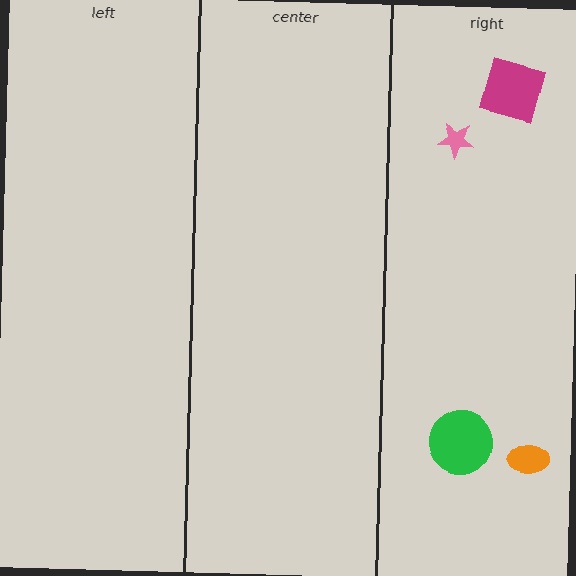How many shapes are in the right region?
4.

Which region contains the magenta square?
The right region.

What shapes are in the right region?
The pink star, the green circle, the orange ellipse, the magenta square.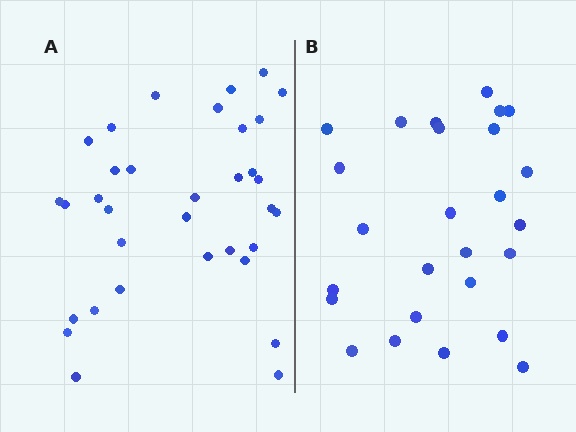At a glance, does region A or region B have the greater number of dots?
Region A (the left region) has more dots.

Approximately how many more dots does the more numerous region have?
Region A has roughly 8 or so more dots than region B.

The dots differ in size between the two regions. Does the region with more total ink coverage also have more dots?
No. Region B has more total ink coverage because its dots are larger, but region A actually contains more individual dots. Total area can be misleading — the number of items is what matters here.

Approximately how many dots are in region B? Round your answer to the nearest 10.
About 30 dots. (The exact count is 26, which rounds to 30.)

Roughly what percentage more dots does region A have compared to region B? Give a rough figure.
About 30% more.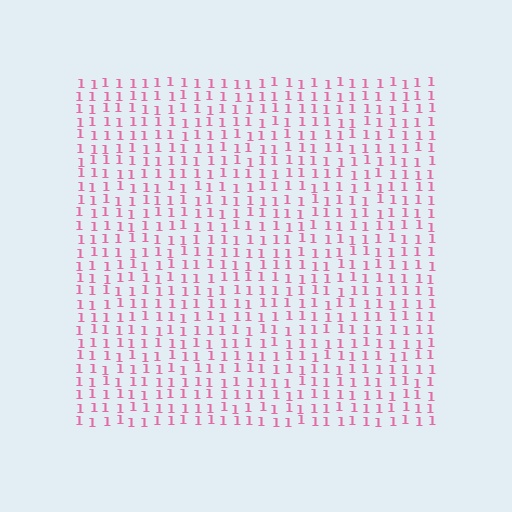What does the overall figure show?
The overall figure shows a square.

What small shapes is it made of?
It is made of small digit 1's.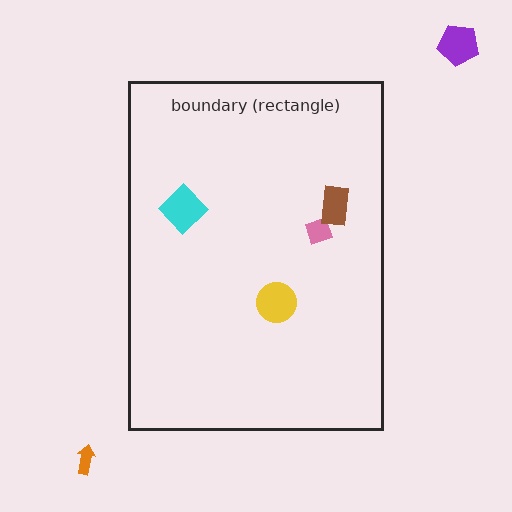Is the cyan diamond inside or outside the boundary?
Inside.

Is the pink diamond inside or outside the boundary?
Inside.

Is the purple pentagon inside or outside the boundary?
Outside.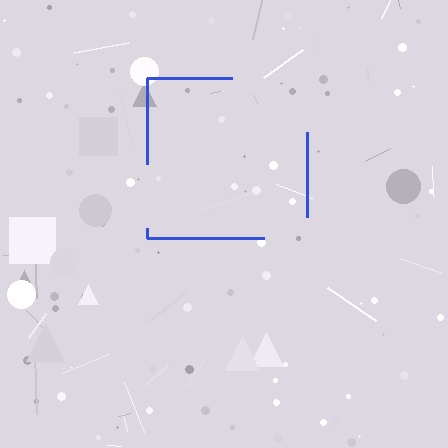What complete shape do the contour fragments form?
The contour fragments form a square.